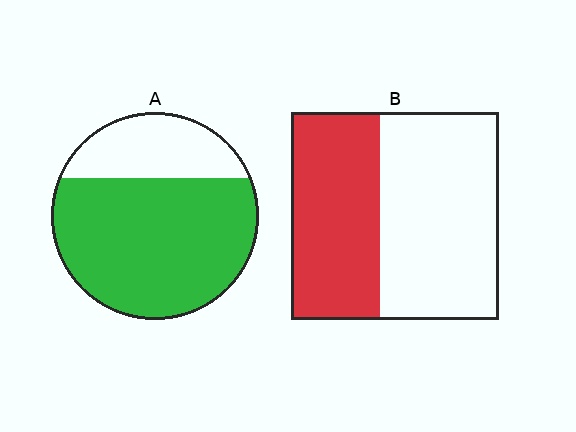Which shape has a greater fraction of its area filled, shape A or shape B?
Shape A.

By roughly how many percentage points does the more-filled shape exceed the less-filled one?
By roughly 30 percentage points (A over B).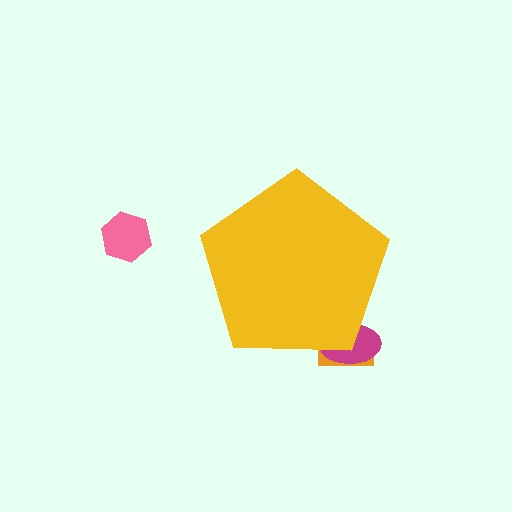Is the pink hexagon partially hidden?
No, the pink hexagon is fully visible.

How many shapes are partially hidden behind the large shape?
2 shapes are partially hidden.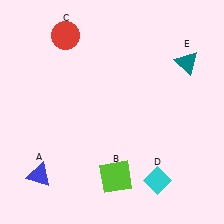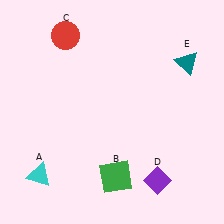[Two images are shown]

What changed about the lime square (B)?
In Image 1, B is lime. In Image 2, it changed to green.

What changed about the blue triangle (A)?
In Image 1, A is blue. In Image 2, it changed to cyan.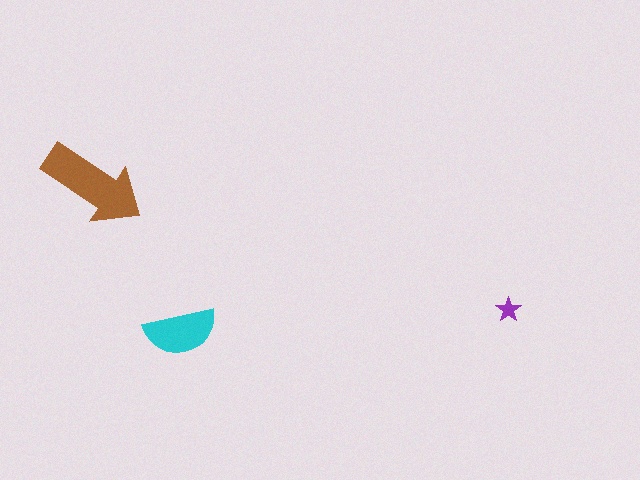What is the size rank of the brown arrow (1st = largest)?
1st.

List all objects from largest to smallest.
The brown arrow, the cyan semicircle, the purple star.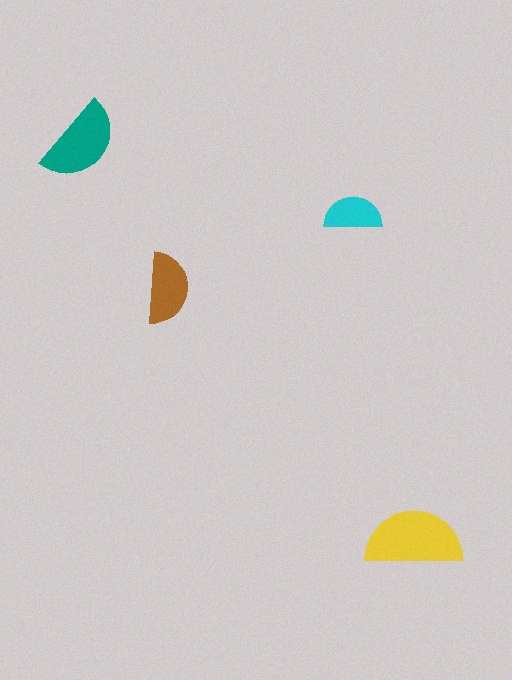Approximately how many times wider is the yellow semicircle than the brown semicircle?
About 1.5 times wider.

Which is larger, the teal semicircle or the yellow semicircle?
The yellow one.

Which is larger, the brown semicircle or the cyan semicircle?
The brown one.